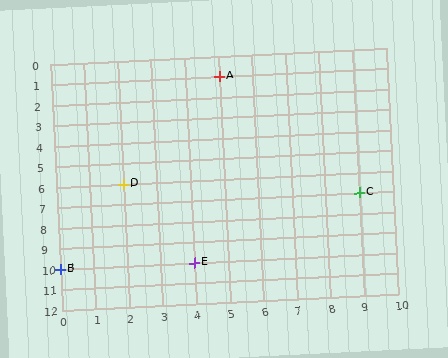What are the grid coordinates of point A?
Point A is at grid coordinates (5, 1).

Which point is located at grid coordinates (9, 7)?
Point C is at (9, 7).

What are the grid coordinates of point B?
Point B is at grid coordinates (0, 10).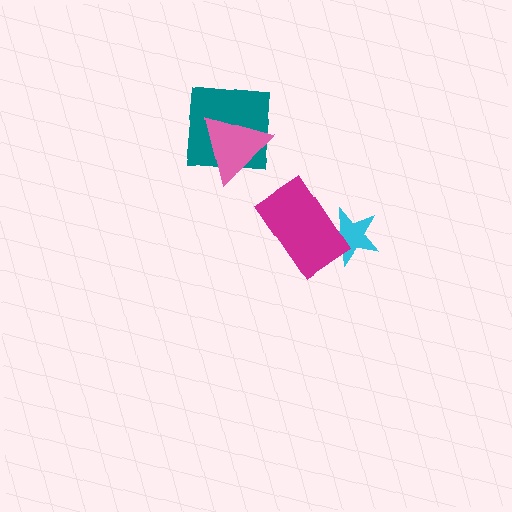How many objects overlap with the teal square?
1 object overlaps with the teal square.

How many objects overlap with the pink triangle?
1 object overlaps with the pink triangle.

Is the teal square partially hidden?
Yes, it is partially covered by another shape.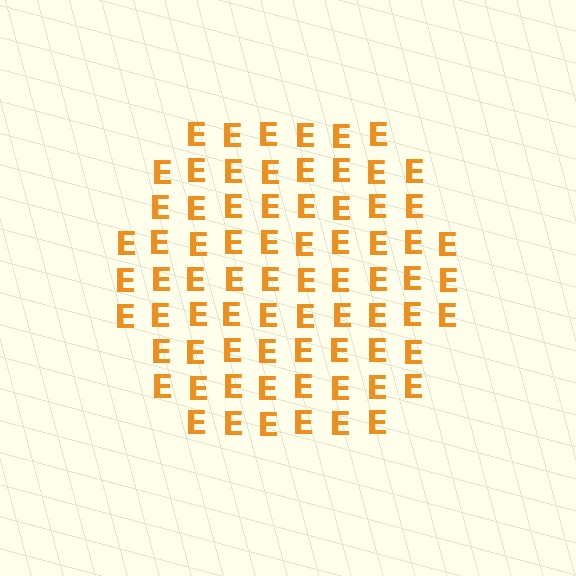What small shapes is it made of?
It is made of small letter E's.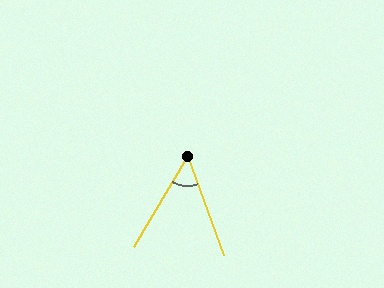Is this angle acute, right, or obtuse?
It is acute.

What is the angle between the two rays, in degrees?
Approximately 51 degrees.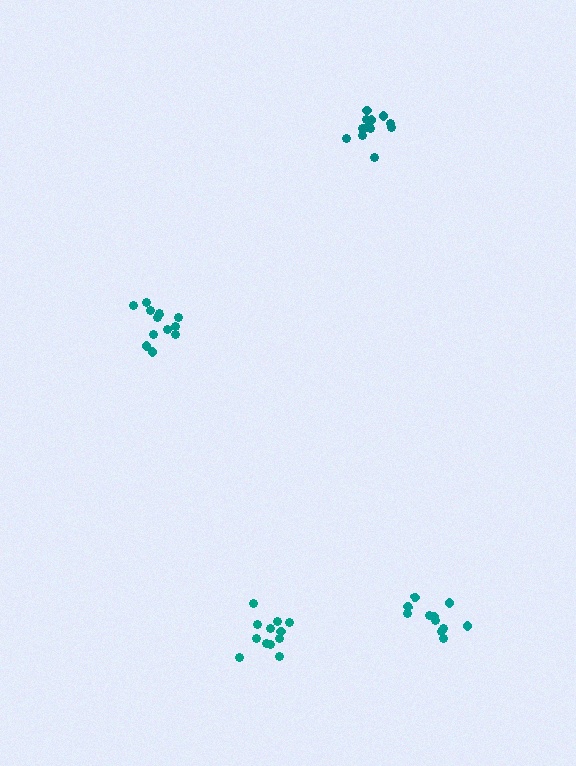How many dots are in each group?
Group 1: 12 dots, Group 2: 12 dots, Group 3: 11 dots, Group 4: 12 dots (47 total).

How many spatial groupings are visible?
There are 4 spatial groupings.